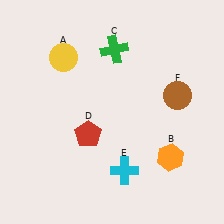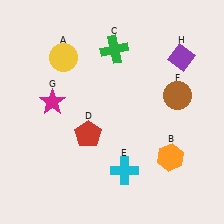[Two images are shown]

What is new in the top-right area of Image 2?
A purple diamond (H) was added in the top-right area of Image 2.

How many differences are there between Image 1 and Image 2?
There are 2 differences between the two images.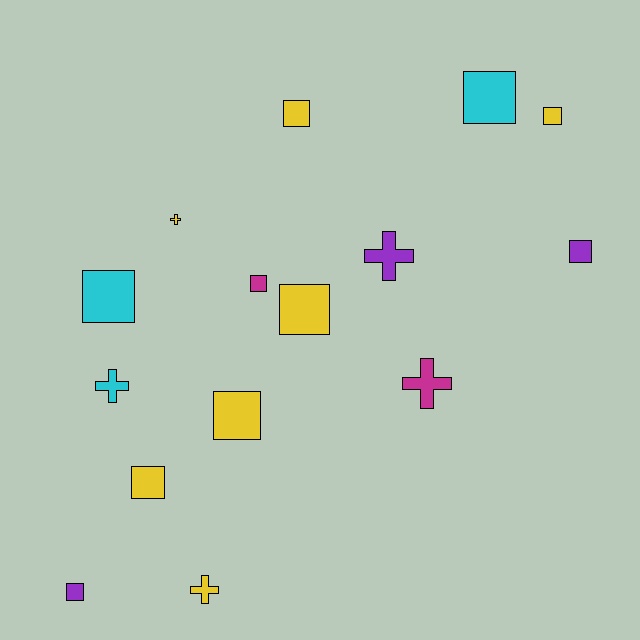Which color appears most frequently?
Yellow, with 7 objects.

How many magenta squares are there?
There is 1 magenta square.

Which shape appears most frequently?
Square, with 10 objects.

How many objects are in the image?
There are 15 objects.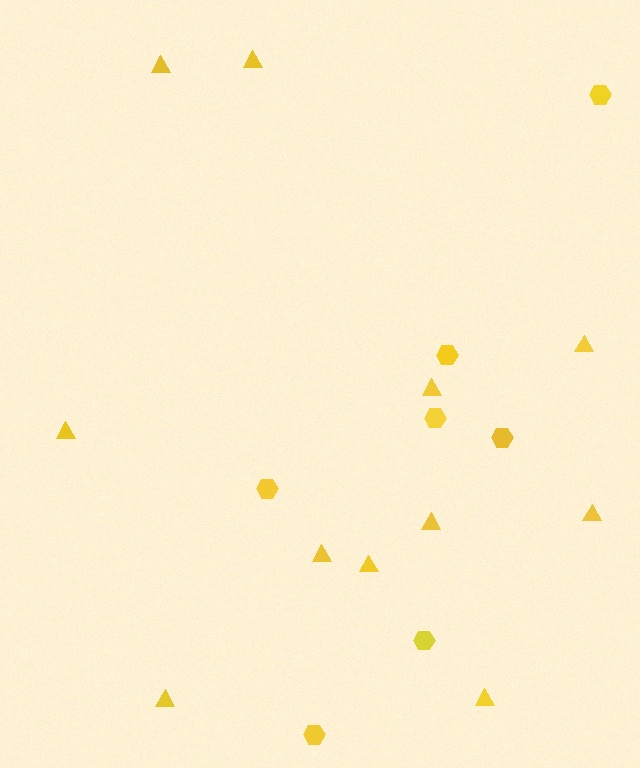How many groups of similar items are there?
There are 2 groups: one group of hexagons (7) and one group of triangles (11).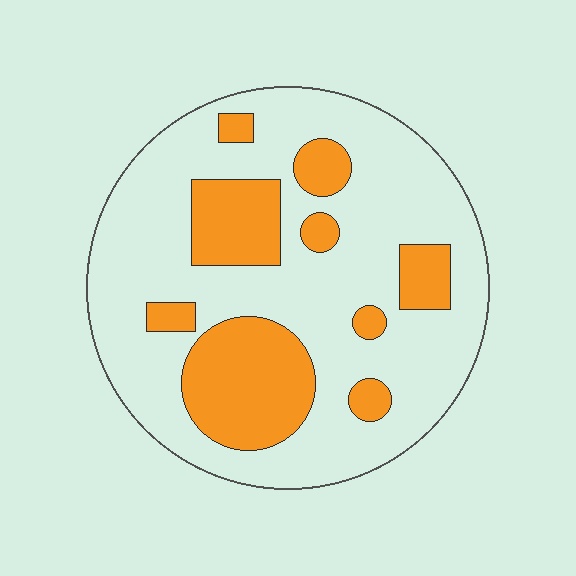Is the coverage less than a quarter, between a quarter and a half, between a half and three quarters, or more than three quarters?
Between a quarter and a half.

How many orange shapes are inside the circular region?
9.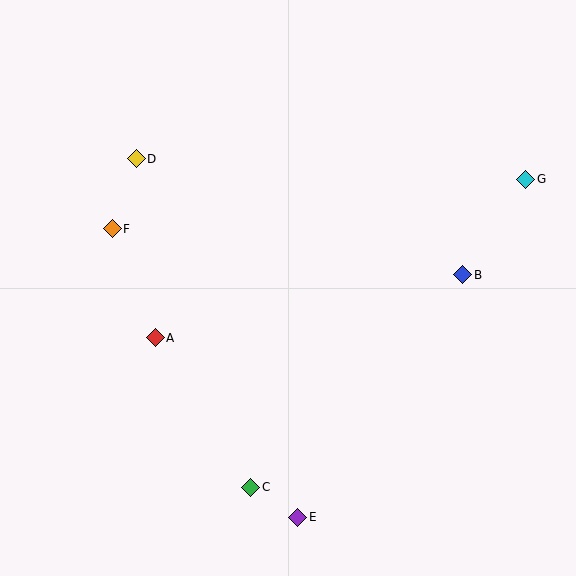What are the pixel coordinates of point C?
Point C is at (251, 487).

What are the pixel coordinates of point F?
Point F is at (112, 229).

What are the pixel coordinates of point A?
Point A is at (155, 338).